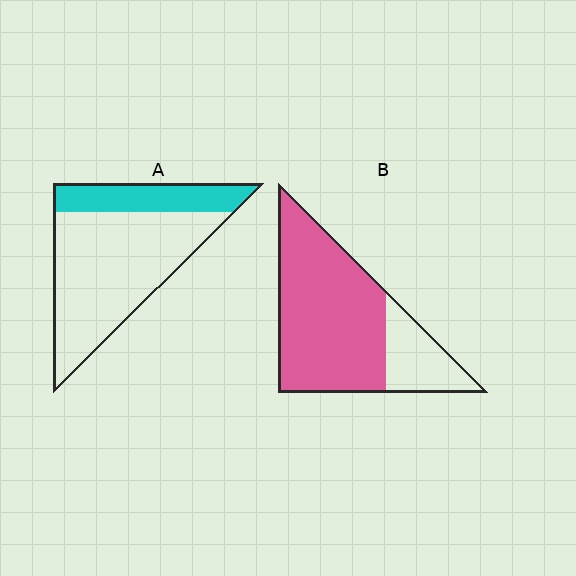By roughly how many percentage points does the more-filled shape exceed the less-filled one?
By roughly 50 percentage points (B over A).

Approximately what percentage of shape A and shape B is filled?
A is approximately 25% and B is approximately 75%.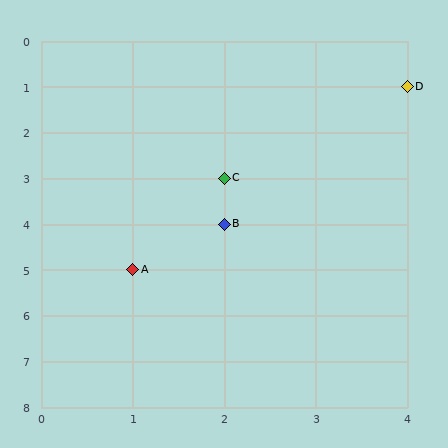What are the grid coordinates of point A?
Point A is at grid coordinates (1, 5).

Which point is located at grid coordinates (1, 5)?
Point A is at (1, 5).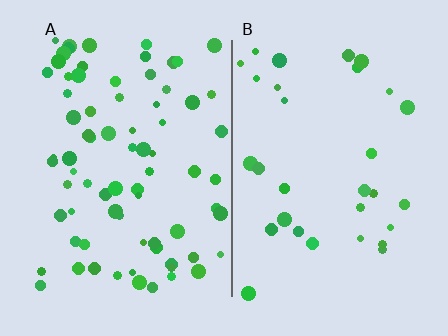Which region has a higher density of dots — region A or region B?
A (the left).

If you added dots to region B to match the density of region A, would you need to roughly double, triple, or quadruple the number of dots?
Approximately double.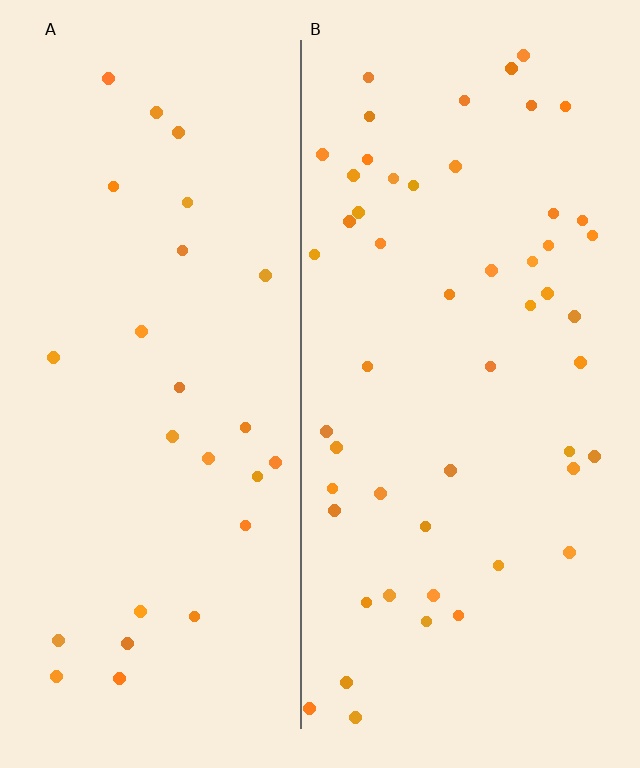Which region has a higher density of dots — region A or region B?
B (the right).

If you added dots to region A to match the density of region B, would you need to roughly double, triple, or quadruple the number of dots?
Approximately double.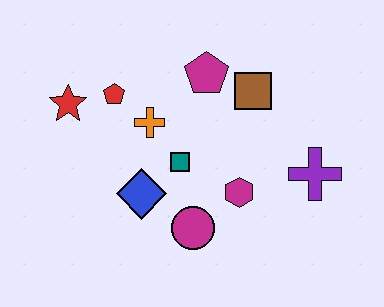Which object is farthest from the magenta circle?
The red star is farthest from the magenta circle.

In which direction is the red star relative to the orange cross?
The red star is to the left of the orange cross.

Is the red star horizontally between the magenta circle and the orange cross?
No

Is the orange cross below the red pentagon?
Yes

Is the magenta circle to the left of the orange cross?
No